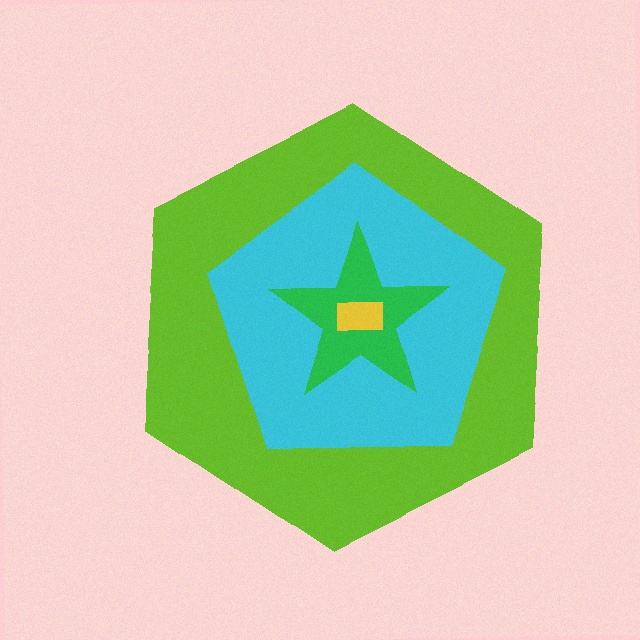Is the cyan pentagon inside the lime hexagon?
Yes.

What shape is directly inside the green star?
The yellow rectangle.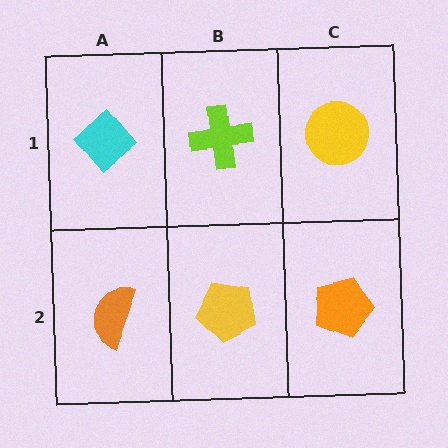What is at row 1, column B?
A lime cross.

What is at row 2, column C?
An orange pentagon.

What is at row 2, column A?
An orange semicircle.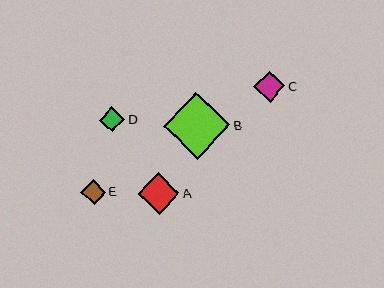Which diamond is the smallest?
Diamond E is the smallest with a size of approximately 25 pixels.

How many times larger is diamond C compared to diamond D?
Diamond C is approximately 1.2 times the size of diamond D.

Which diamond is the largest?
Diamond B is the largest with a size of approximately 67 pixels.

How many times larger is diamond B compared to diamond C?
Diamond B is approximately 2.1 times the size of diamond C.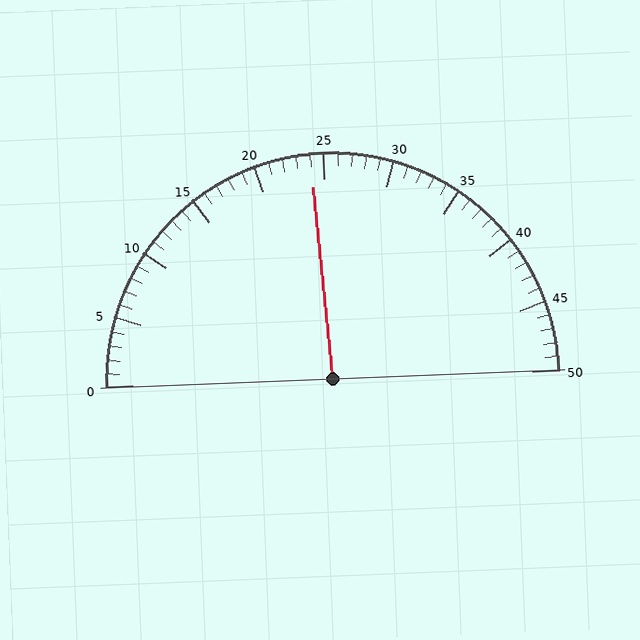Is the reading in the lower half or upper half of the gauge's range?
The reading is in the lower half of the range (0 to 50).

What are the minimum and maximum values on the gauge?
The gauge ranges from 0 to 50.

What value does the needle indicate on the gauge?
The needle indicates approximately 24.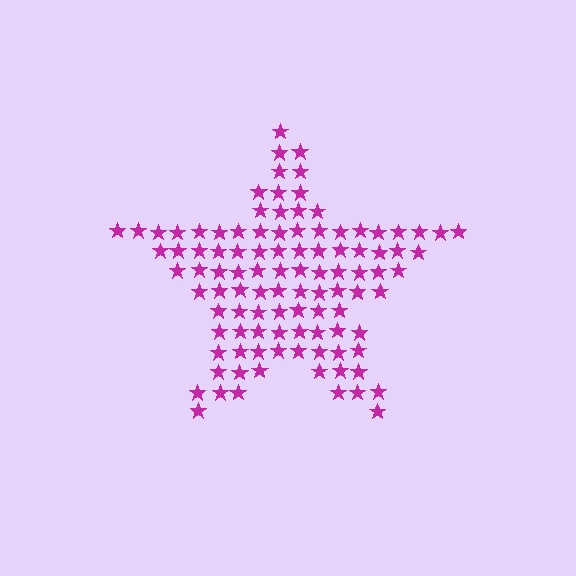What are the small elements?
The small elements are stars.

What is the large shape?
The large shape is a star.